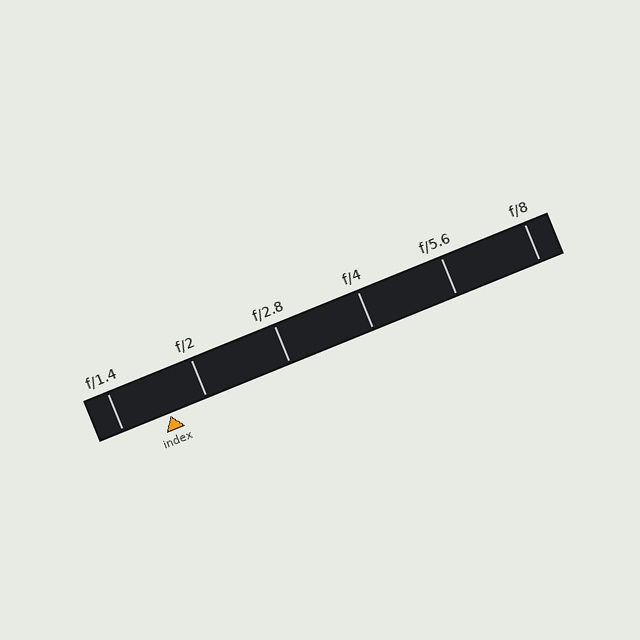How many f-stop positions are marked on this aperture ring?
There are 6 f-stop positions marked.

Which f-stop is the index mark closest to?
The index mark is closest to f/2.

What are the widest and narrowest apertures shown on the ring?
The widest aperture shown is f/1.4 and the narrowest is f/8.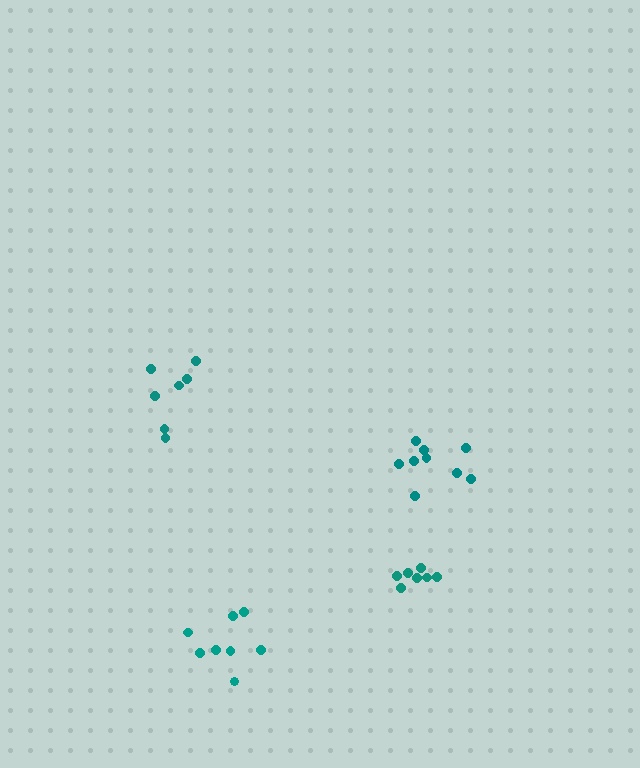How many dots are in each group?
Group 1: 8 dots, Group 2: 9 dots, Group 3: 7 dots, Group 4: 7 dots (31 total).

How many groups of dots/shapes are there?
There are 4 groups.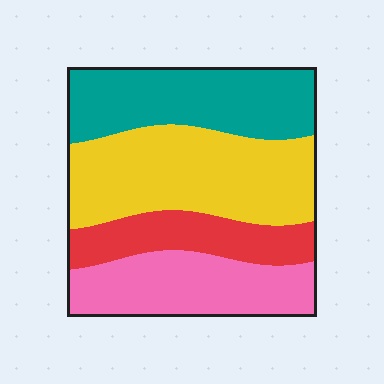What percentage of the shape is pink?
Pink covers around 25% of the shape.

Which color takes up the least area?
Red, at roughly 15%.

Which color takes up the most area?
Yellow, at roughly 35%.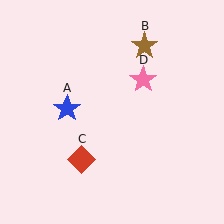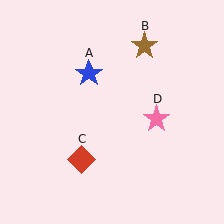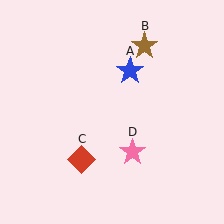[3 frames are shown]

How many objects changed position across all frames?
2 objects changed position: blue star (object A), pink star (object D).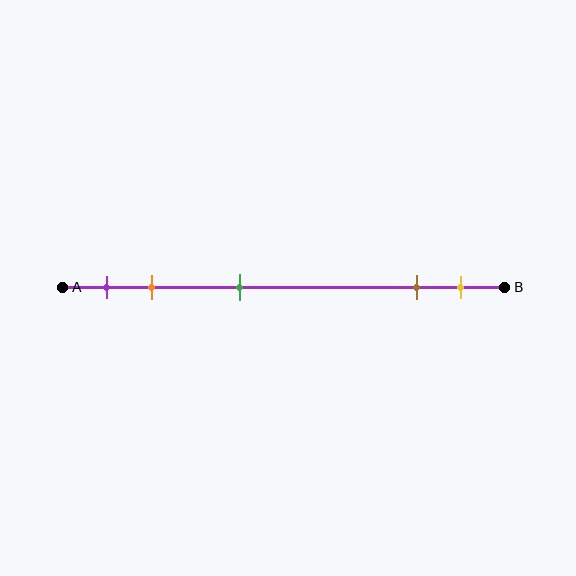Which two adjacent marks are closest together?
The brown and yellow marks are the closest adjacent pair.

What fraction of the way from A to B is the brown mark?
The brown mark is approximately 80% (0.8) of the way from A to B.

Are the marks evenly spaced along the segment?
No, the marks are not evenly spaced.